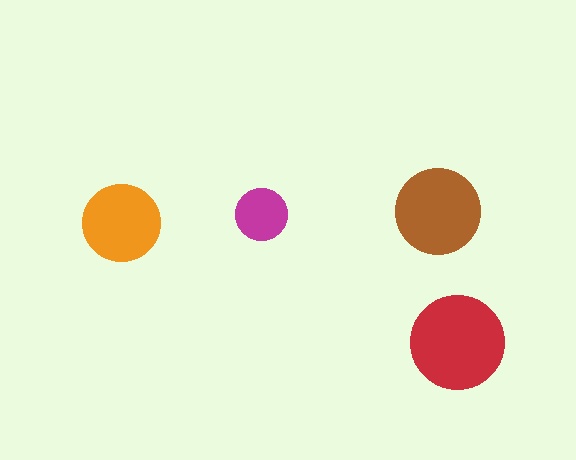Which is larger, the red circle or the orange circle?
The red one.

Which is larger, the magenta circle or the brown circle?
The brown one.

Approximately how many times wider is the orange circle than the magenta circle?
About 1.5 times wider.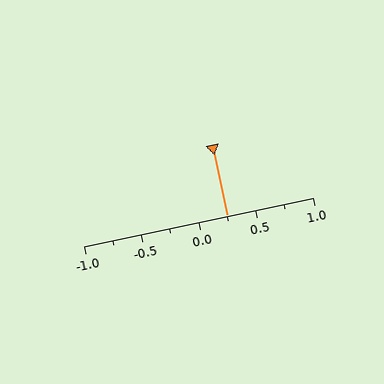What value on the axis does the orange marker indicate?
The marker indicates approximately 0.25.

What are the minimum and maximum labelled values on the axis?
The axis runs from -1.0 to 1.0.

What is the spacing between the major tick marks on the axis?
The major ticks are spaced 0.5 apart.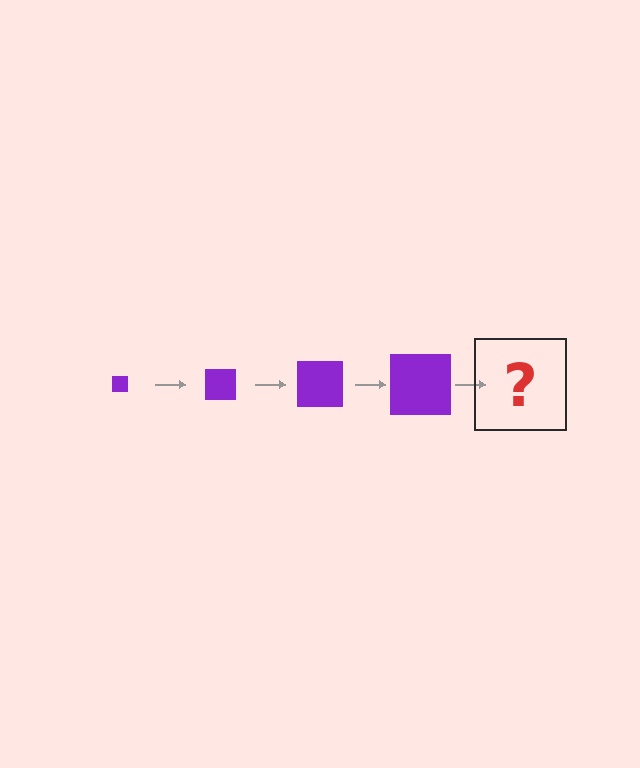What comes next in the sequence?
The next element should be a purple square, larger than the previous one.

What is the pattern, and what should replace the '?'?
The pattern is that the square gets progressively larger each step. The '?' should be a purple square, larger than the previous one.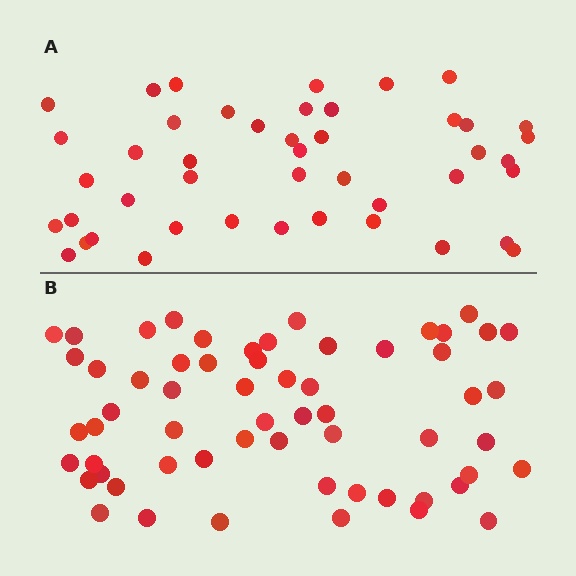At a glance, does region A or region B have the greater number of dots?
Region B (the bottom region) has more dots.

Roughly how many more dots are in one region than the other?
Region B has approximately 15 more dots than region A.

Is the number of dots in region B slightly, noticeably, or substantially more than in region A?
Region B has noticeably more, but not dramatically so. The ratio is roughly 1.3 to 1.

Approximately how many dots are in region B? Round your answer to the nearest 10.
About 60 dots.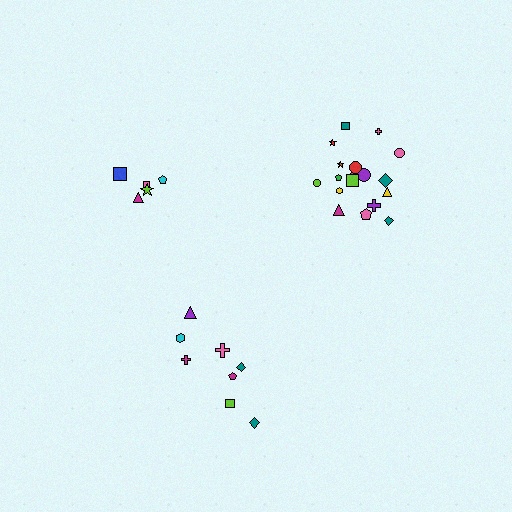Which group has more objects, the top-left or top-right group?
The top-right group.